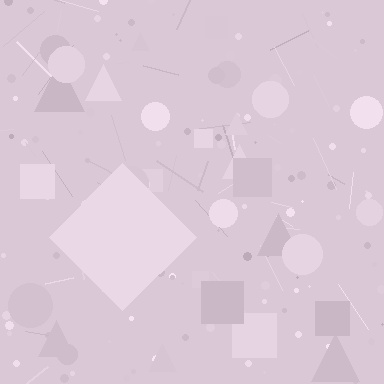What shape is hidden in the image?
A diamond is hidden in the image.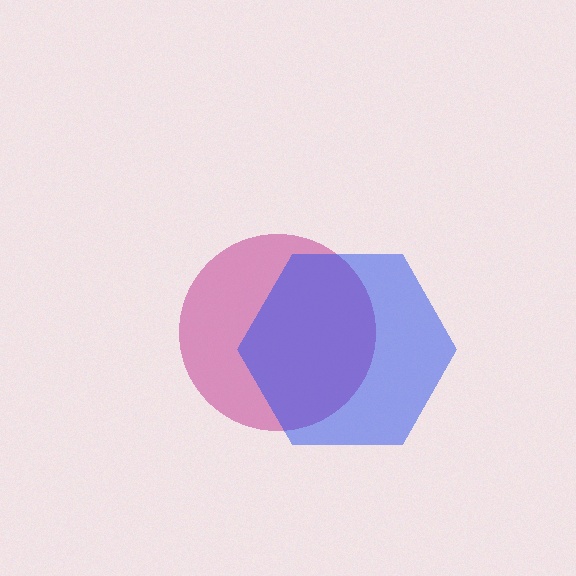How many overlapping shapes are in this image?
There are 2 overlapping shapes in the image.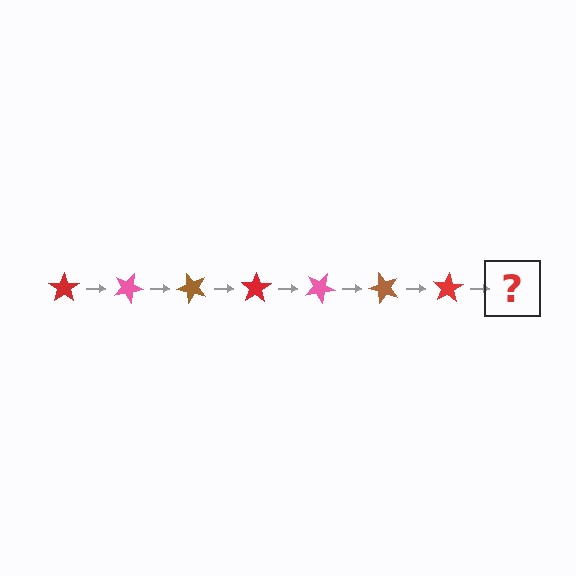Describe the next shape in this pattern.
It should be a pink star, rotated 175 degrees from the start.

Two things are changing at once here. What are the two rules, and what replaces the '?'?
The two rules are that it rotates 25 degrees each step and the color cycles through red, pink, and brown. The '?' should be a pink star, rotated 175 degrees from the start.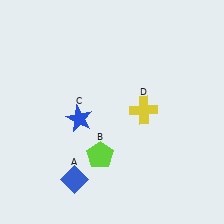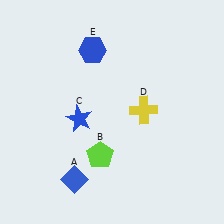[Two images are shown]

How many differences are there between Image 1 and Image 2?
There is 1 difference between the two images.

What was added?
A blue hexagon (E) was added in Image 2.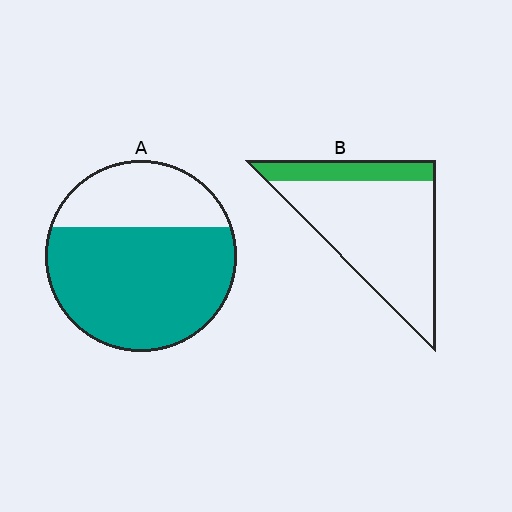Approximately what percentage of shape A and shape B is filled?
A is approximately 70% and B is approximately 20%.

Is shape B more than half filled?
No.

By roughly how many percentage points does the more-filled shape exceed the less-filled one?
By roughly 50 percentage points (A over B).